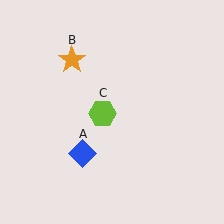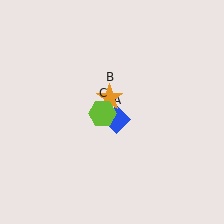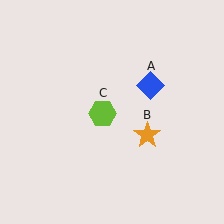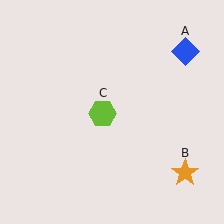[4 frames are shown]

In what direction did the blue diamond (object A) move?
The blue diamond (object A) moved up and to the right.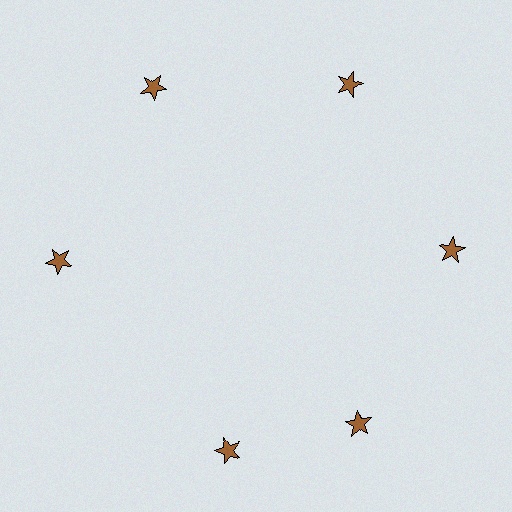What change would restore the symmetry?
The symmetry would be restored by rotating it back into even spacing with its neighbors so that all 6 stars sit at equal angles and equal distance from the center.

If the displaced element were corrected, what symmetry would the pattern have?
It would have 6-fold rotational symmetry — the pattern would map onto itself every 60 degrees.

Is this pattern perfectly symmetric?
No. The 6 brown stars are arranged in a ring, but one element near the 7 o'clock position is rotated out of alignment along the ring, breaking the 6-fold rotational symmetry.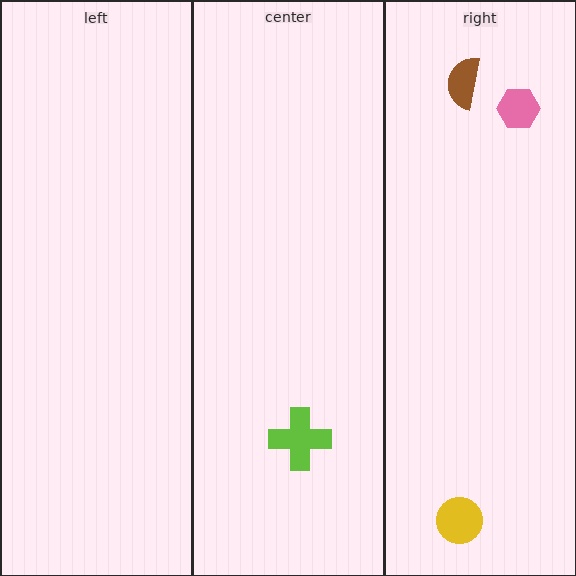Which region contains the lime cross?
The center region.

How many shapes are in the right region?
3.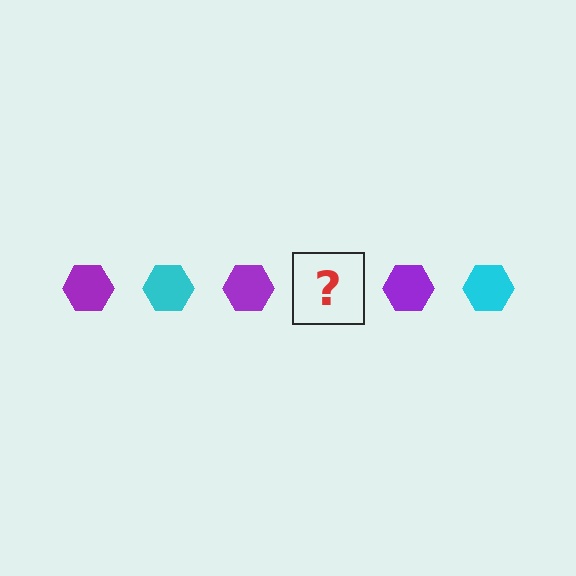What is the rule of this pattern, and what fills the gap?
The rule is that the pattern cycles through purple, cyan hexagons. The gap should be filled with a cyan hexagon.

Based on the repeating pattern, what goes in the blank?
The blank should be a cyan hexagon.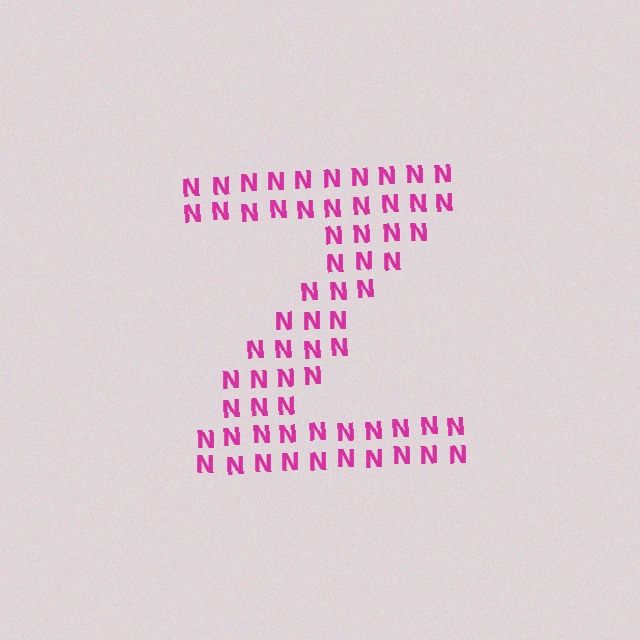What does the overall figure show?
The overall figure shows the letter Z.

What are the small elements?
The small elements are letter N's.